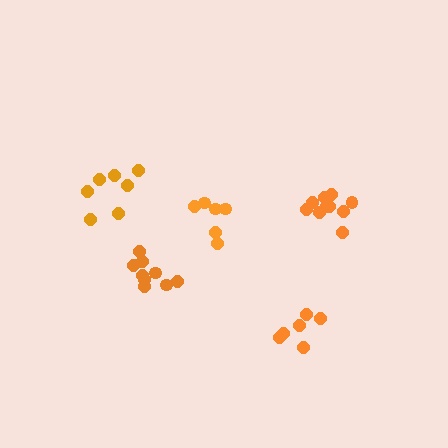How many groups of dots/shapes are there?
There are 5 groups.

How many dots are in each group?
Group 1: 10 dots, Group 2: 6 dots, Group 3: 9 dots, Group 4: 7 dots, Group 5: 6 dots (38 total).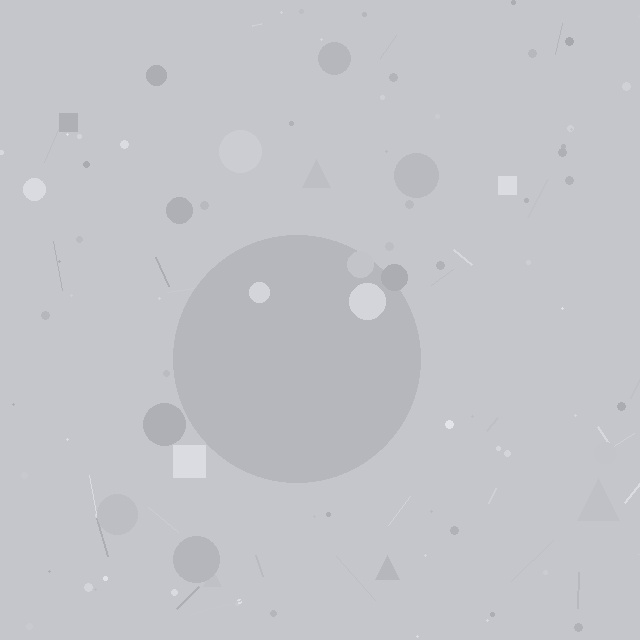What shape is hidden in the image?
A circle is hidden in the image.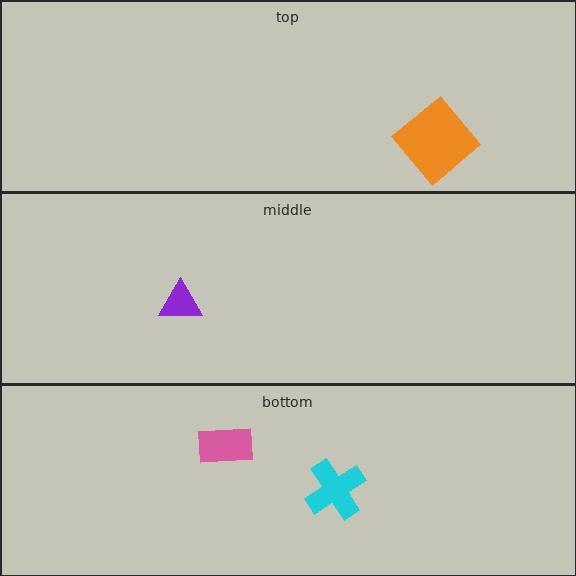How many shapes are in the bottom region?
2.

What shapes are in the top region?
The orange diamond.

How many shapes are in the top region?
1.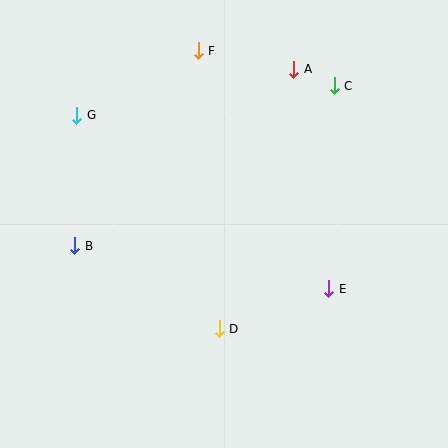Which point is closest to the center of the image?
Point D at (219, 329) is closest to the center.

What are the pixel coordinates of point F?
Point F is at (198, 51).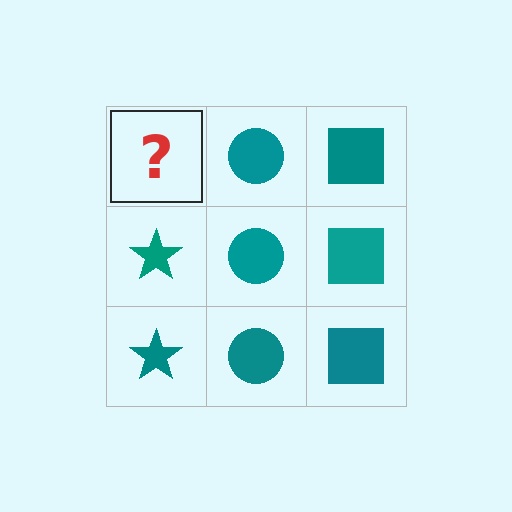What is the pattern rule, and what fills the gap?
The rule is that each column has a consistent shape. The gap should be filled with a teal star.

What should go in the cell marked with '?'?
The missing cell should contain a teal star.